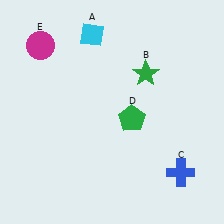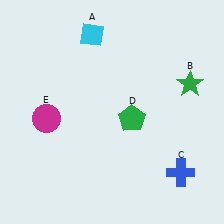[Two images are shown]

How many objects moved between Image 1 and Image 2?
2 objects moved between the two images.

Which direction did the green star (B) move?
The green star (B) moved right.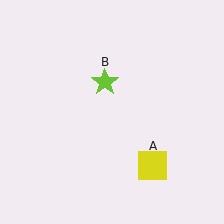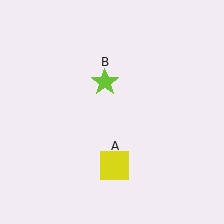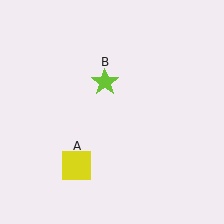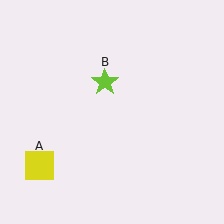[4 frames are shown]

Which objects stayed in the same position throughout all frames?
Lime star (object B) remained stationary.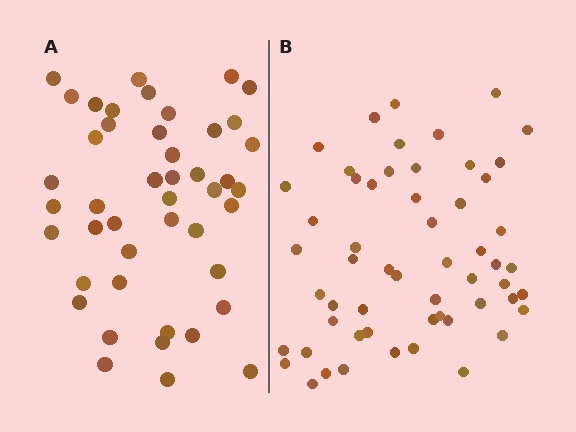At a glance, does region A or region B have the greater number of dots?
Region B (the right region) has more dots.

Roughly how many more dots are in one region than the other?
Region B has roughly 12 or so more dots than region A.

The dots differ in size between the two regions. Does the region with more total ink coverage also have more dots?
No. Region A has more total ink coverage because its dots are larger, but region B actually contains more individual dots. Total area can be misleading — the number of items is what matters here.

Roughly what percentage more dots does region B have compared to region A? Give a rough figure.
About 25% more.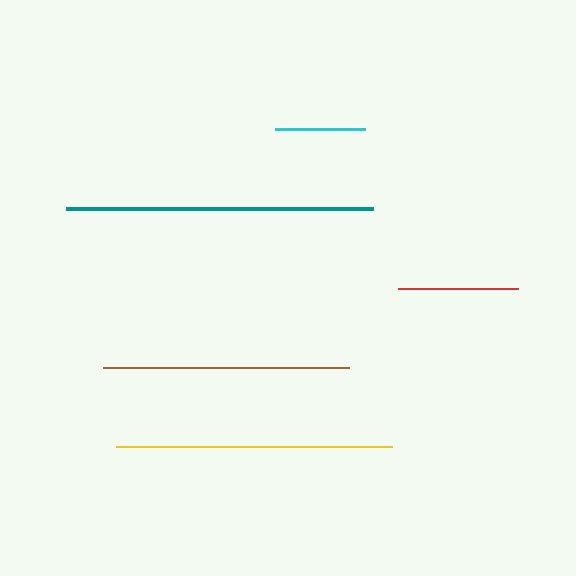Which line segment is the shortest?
The cyan line is the shortest at approximately 90 pixels.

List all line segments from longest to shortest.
From longest to shortest: teal, yellow, brown, red, cyan.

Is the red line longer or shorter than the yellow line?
The yellow line is longer than the red line.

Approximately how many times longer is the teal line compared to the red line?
The teal line is approximately 2.6 times the length of the red line.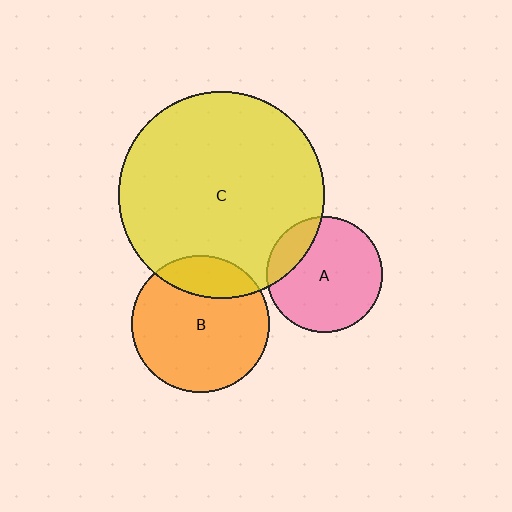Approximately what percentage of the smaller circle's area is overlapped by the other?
Approximately 20%.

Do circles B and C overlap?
Yes.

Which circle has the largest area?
Circle C (yellow).